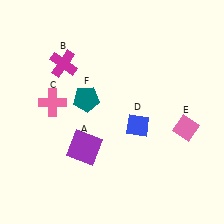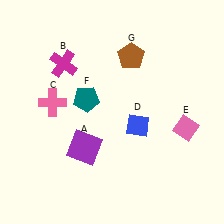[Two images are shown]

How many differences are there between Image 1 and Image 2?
There is 1 difference between the two images.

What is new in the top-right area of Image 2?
A brown pentagon (G) was added in the top-right area of Image 2.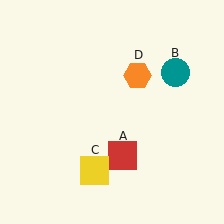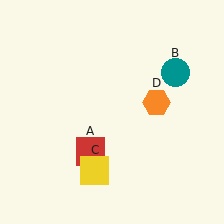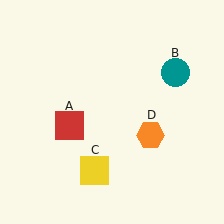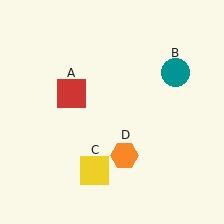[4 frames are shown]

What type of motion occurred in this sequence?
The red square (object A), orange hexagon (object D) rotated clockwise around the center of the scene.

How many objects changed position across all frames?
2 objects changed position: red square (object A), orange hexagon (object D).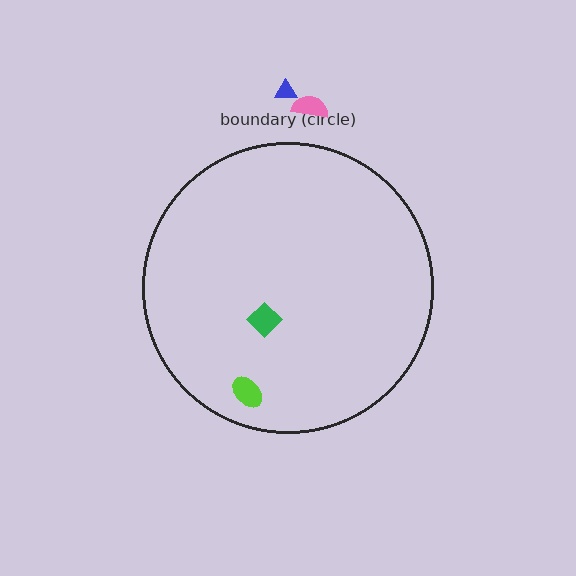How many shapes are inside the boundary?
2 inside, 2 outside.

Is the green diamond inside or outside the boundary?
Inside.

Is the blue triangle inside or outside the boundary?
Outside.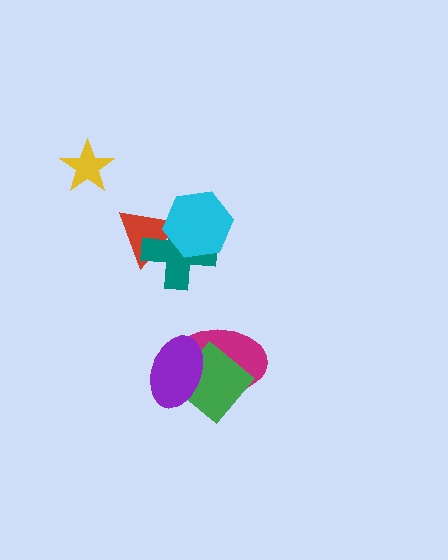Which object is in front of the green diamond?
The purple ellipse is in front of the green diamond.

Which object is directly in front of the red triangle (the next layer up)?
The teal cross is directly in front of the red triangle.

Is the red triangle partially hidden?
Yes, it is partially covered by another shape.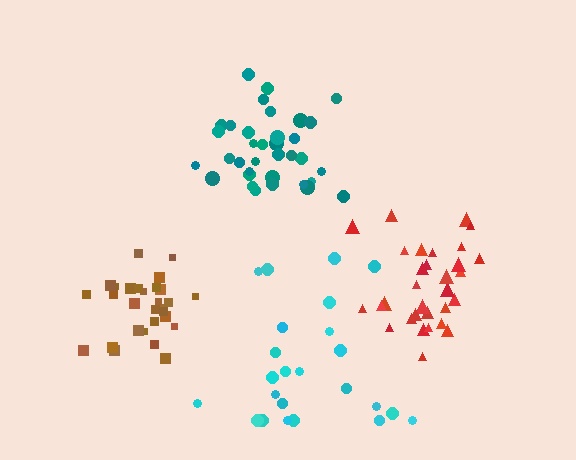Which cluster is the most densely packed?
Brown.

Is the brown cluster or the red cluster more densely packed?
Brown.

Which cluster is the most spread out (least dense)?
Cyan.